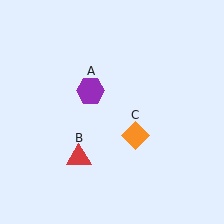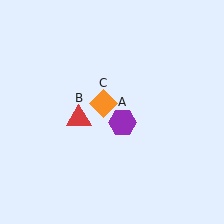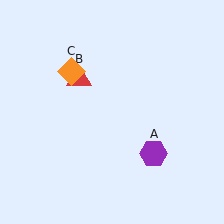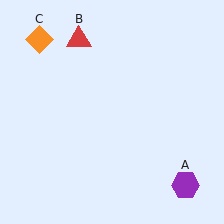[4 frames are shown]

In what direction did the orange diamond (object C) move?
The orange diamond (object C) moved up and to the left.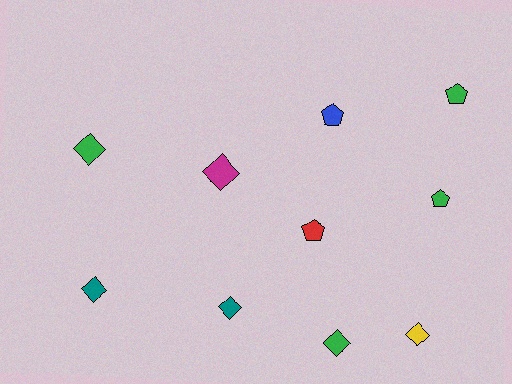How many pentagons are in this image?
There are 4 pentagons.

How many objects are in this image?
There are 10 objects.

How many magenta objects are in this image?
There is 1 magenta object.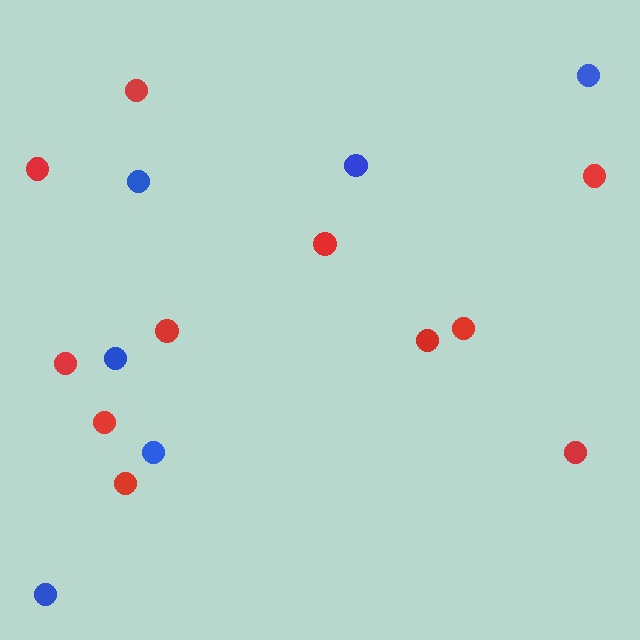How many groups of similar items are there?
There are 2 groups: one group of blue circles (6) and one group of red circles (11).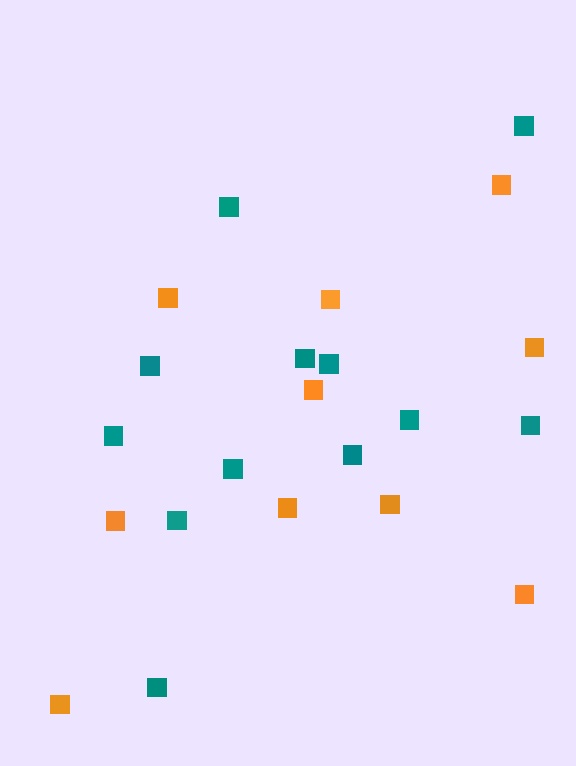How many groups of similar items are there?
There are 2 groups: one group of teal squares (12) and one group of orange squares (10).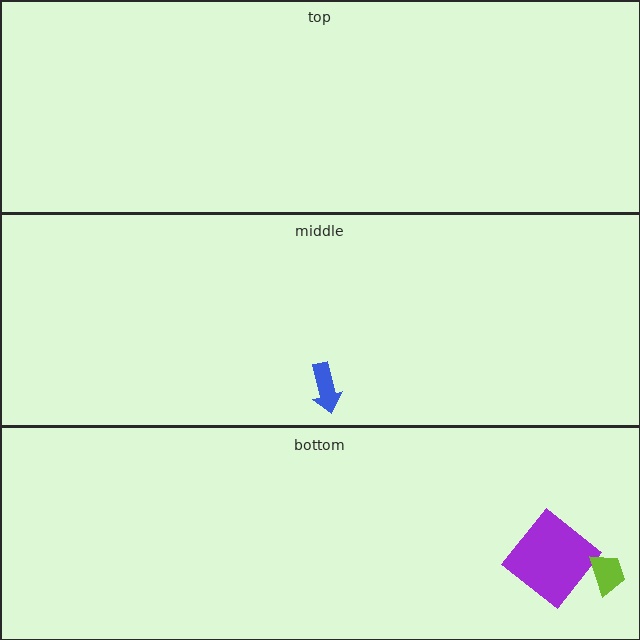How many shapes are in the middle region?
1.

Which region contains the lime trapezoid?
The bottom region.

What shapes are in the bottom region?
The purple diamond, the lime trapezoid.